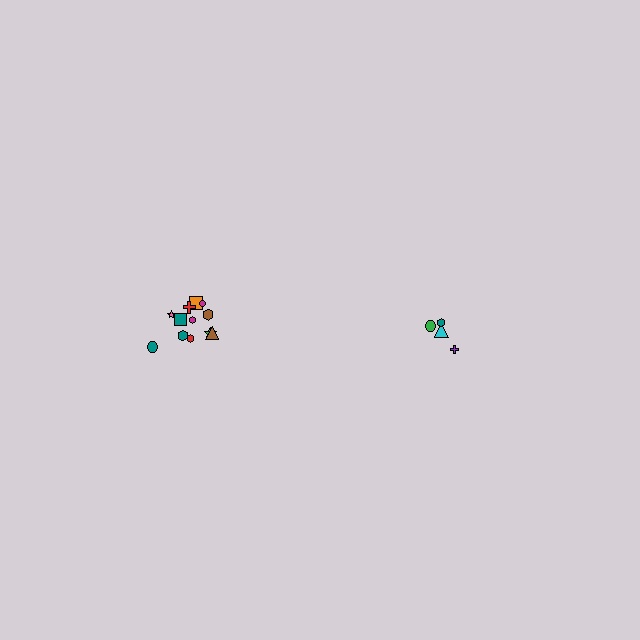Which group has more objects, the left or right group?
The left group.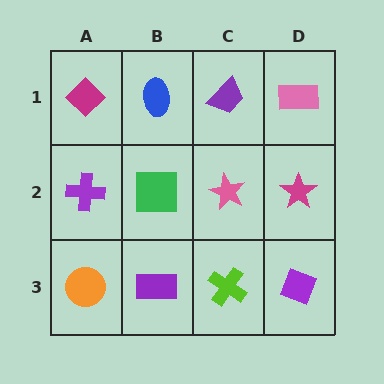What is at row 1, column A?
A magenta diamond.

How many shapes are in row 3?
4 shapes.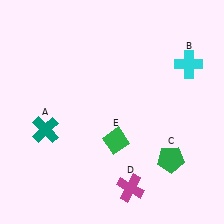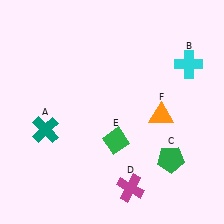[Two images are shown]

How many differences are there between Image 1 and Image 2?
There is 1 difference between the two images.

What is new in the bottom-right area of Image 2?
An orange triangle (F) was added in the bottom-right area of Image 2.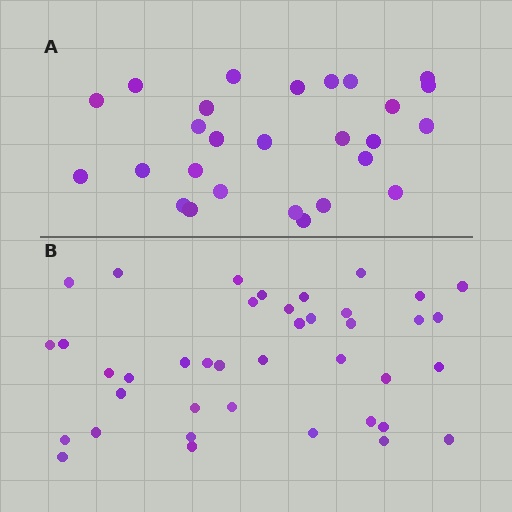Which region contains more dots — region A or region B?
Region B (the bottom region) has more dots.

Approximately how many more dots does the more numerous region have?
Region B has approximately 15 more dots than region A.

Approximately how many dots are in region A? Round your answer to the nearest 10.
About 30 dots. (The exact count is 27, which rounds to 30.)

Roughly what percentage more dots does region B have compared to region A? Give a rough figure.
About 50% more.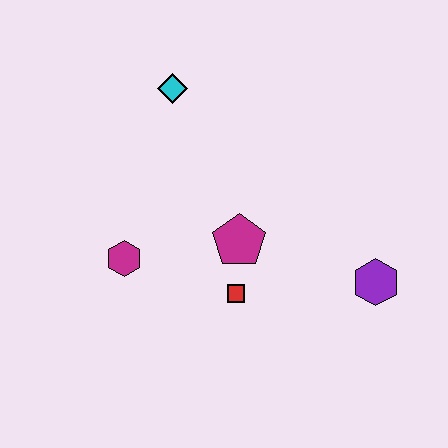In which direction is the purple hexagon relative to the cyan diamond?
The purple hexagon is to the right of the cyan diamond.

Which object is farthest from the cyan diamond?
The purple hexagon is farthest from the cyan diamond.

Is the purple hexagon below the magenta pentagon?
Yes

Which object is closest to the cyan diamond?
The magenta pentagon is closest to the cyan diamond.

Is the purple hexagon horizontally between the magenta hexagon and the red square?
No